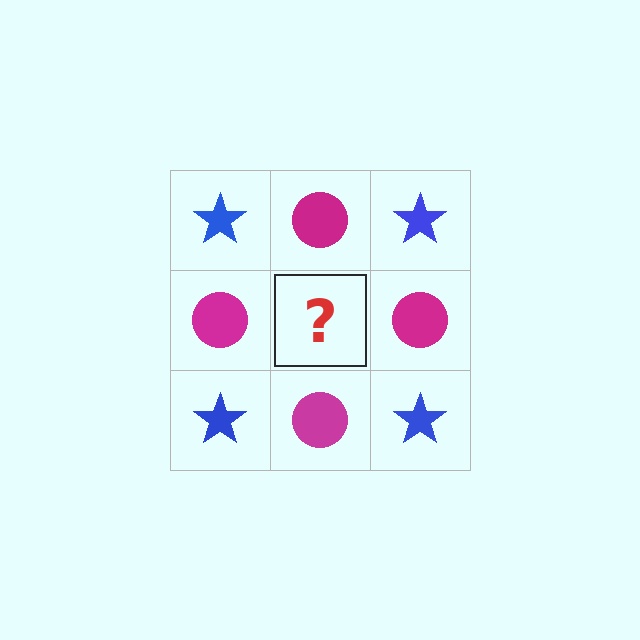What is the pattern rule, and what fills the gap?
The rule is that it alternates blue star and magenta circle in a checkerboard pattern. The gap should be filled with a blue star.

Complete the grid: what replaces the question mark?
The question mark should be replaced with a blue star.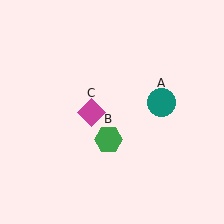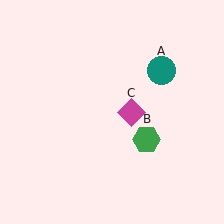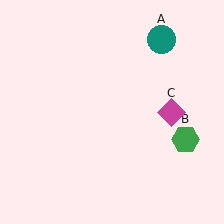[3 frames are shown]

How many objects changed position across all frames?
3 objects changed position: teal circle (object A), green hexagon (object B), magenta diamond (object C).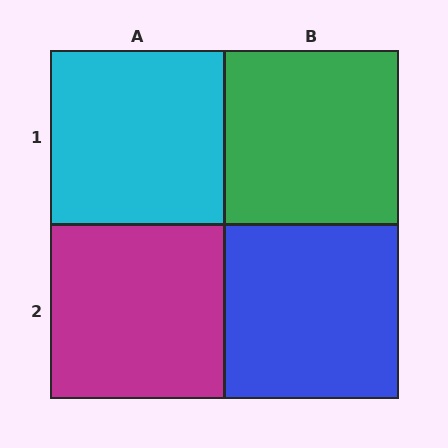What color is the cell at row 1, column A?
Cyan.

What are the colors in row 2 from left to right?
Magenta, blue.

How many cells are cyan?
1 cell is cyan.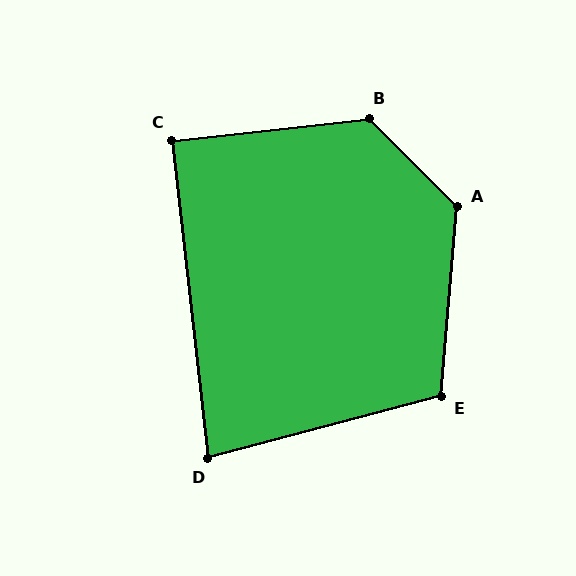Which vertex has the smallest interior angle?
D, at approximately 82 degrees.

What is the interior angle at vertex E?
Approximately 110 degrees (obtuse).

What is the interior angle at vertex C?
Approximately 90 degrees (approximately right).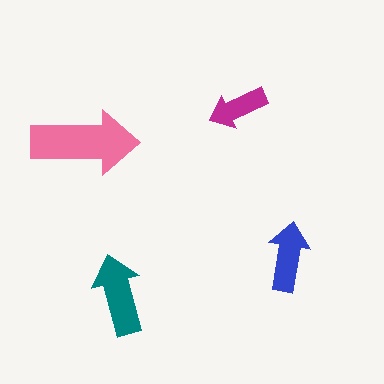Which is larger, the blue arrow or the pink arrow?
The pink one.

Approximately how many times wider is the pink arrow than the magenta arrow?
About 2 times wider.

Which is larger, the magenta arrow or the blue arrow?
The blue one.